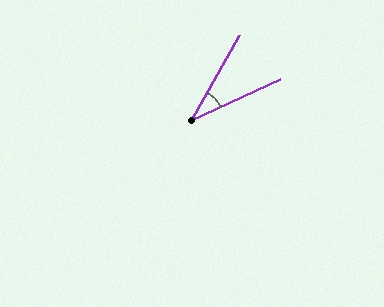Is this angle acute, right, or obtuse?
It is acute.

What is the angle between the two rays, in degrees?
Approximately 36 degrees.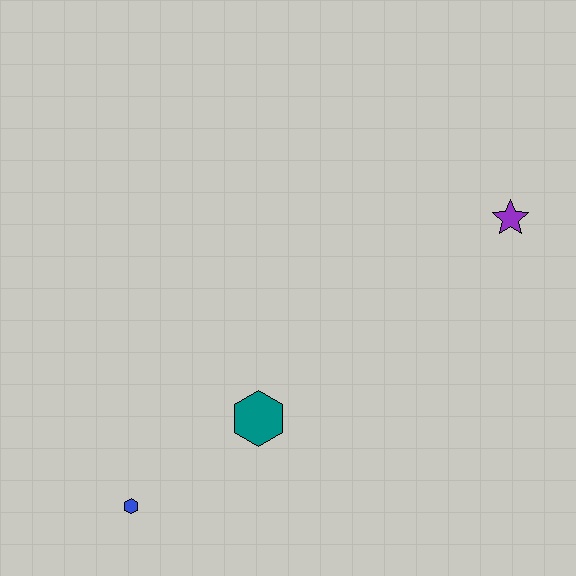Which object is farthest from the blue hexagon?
The purple star is farthest from the blue hexagon.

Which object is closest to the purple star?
The teal hexagon is closest to the purple star.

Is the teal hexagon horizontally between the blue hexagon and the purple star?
Yes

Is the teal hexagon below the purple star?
Yes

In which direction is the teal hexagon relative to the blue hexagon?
The teal hexagon is to the right of the blue hexagon.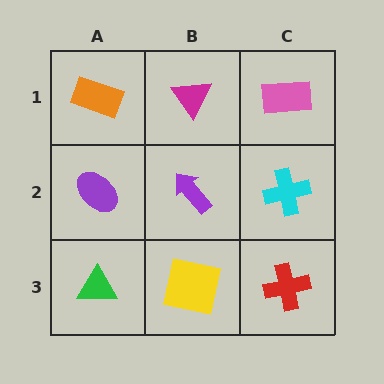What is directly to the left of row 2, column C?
A purple arrow.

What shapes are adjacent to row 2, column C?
A pink rectangle (row 1, column C), a red cross (row 3, column C), a purple arrow (row 2, column B).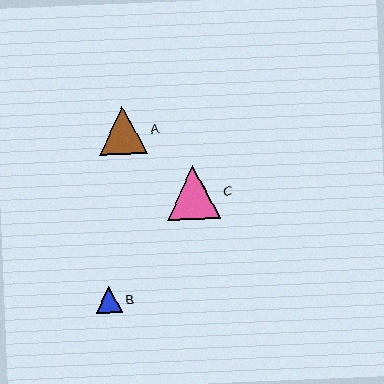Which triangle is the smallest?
Triangle B is the smallest with a size of approximately 26 pixels.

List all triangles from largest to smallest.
From largest to smallest: C, A, B.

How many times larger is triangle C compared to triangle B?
Triangle C is approximately 2.0 times the size of triangle B.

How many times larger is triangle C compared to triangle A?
Triangle C is approximately 1.1 times the size of triangle A.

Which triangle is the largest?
Triangle C is the largest with a size of approximately 53 pixels.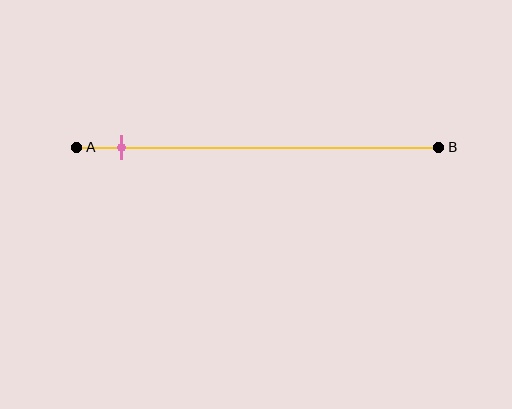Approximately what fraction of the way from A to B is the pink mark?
The pink mark is approximately 10% of the way from A to B.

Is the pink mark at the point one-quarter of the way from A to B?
No, the mark is at about 10% from A, not at the 25% one-quarter point.